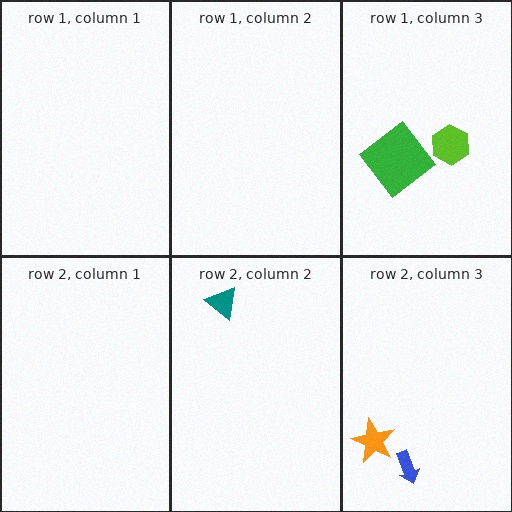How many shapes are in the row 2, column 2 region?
1.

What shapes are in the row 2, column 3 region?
The orange star, the blue arrow.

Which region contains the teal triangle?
The row 2, column 2 region.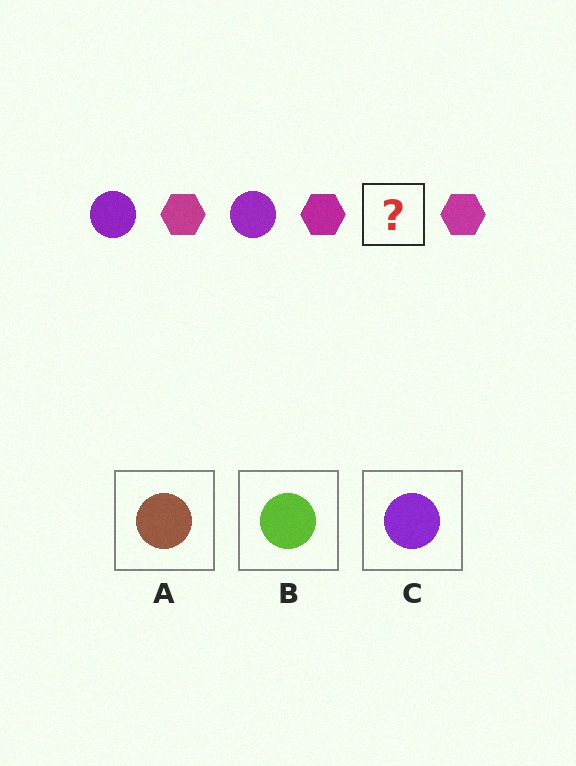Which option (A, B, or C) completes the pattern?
C.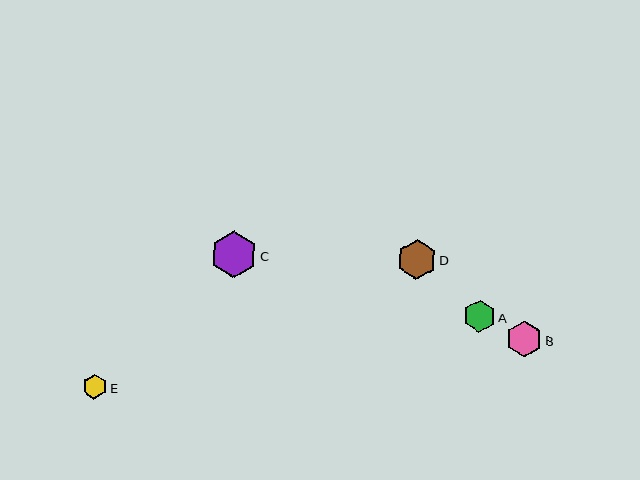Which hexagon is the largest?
Hexagon C is the largest with a size of approximately 46 pixels.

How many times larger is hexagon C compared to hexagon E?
Hexagon C is approximately 1.9 times the size of hexagon E.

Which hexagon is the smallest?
Hexagon E is the smallest with a size of approximately 24 pixels.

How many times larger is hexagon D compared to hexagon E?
Hexagon D is approximately 1.6 times the size of hexagon E.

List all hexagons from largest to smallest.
From largest to smallest: C, D, B, A, E.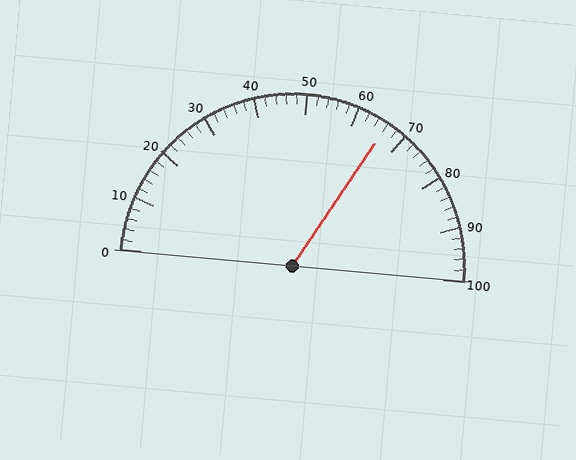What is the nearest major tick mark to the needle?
The nearest major tick mark is 70.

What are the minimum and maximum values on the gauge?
The gauge ranges from 0 to 100.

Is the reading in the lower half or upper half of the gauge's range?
The reading is in the upper half of the range (0 to 100).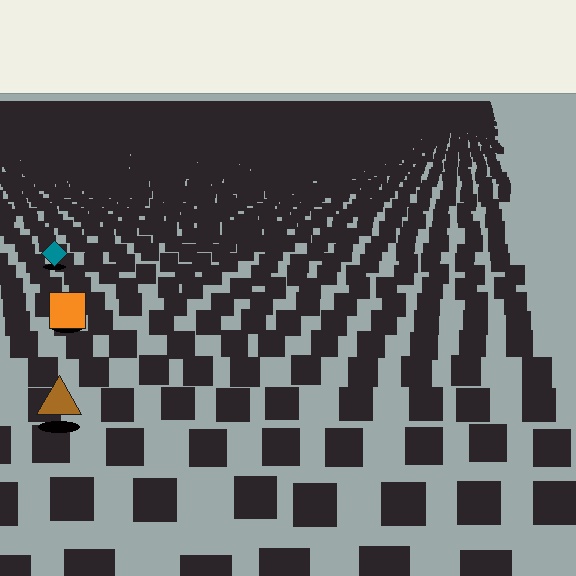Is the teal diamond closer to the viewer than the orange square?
No. The orange square is closer — you can tell from the texture gradient: the ground texture is coarser near it.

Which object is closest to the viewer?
The brown triangle is closest. The texture marks near it are larger and more spread out.